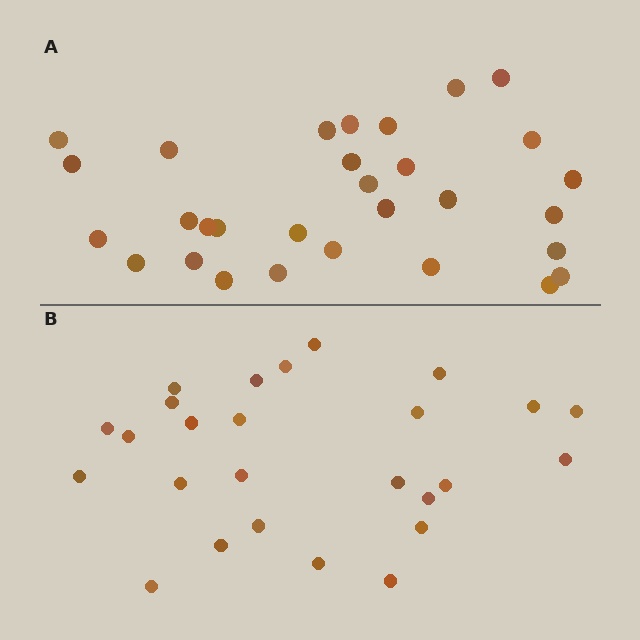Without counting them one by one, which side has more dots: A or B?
Region A (the top region) has more dots.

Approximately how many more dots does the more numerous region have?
Region A has about 4 more dots than region B.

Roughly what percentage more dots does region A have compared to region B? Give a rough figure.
About 15% more.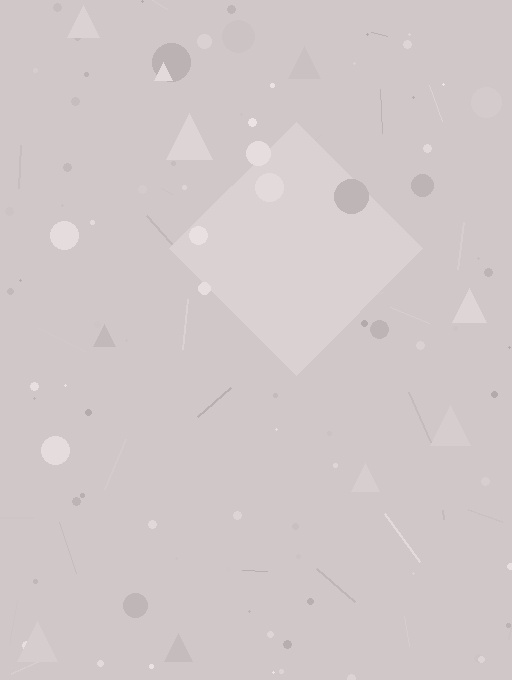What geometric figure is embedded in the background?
A diamond is embedded in the background.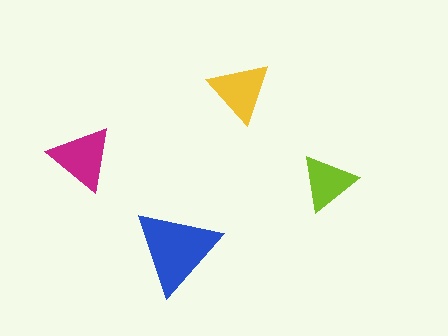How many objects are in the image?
There are 4 objects in the image.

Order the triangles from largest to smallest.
the blue one, the magenta one, the yellow one, the lime one.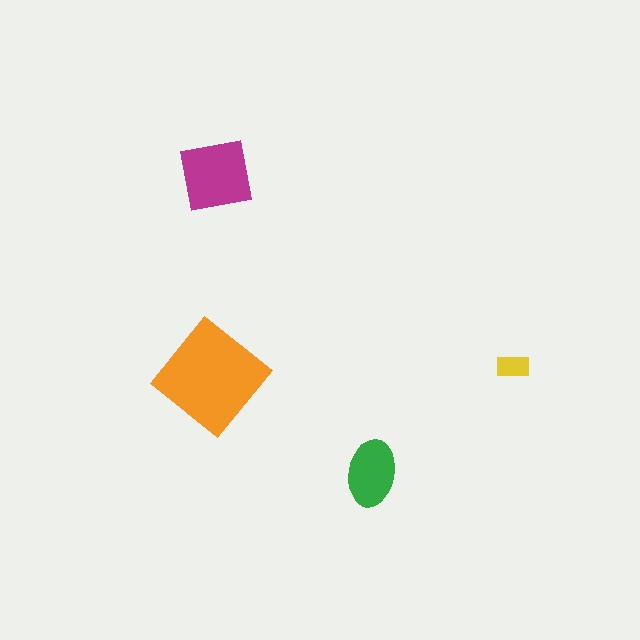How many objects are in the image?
There are 4 objects in the image.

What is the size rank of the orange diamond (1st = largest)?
1st.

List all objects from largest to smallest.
The orange diamond, the magenta square, the green ellipse, the yellow rectangle.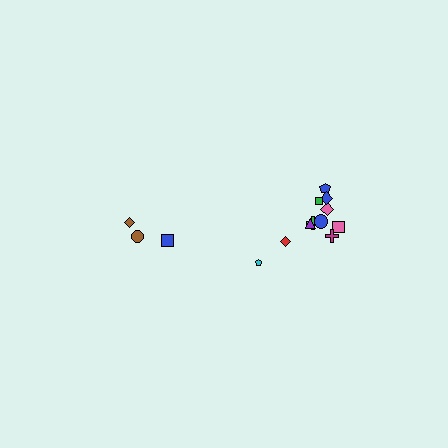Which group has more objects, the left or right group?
The right group.